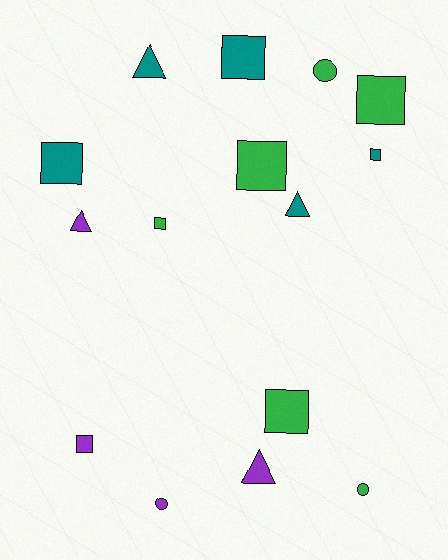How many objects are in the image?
There are 15 objects.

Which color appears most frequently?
Green, with 6 objects.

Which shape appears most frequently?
Square, with 8 objects.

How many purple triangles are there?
There are 2 purple triangles.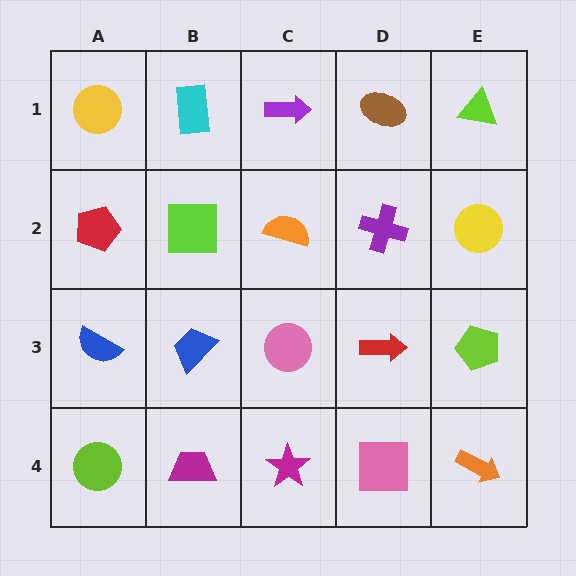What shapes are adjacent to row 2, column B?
A cyan rectangle (row 1, column B), a blue trapezoid (row 3, column B), a red pentagon (row 2, column A), an orange semicircle (row 2, column C).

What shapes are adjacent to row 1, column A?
A red pentagon (row 2, column A), a cyan rectangle (row 1, column B).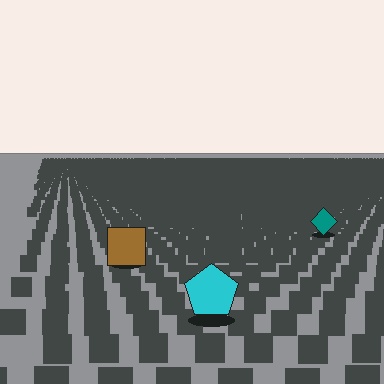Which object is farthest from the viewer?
The teal diamond is farthest from the viewer. It appears smaller and the ground texture around it is denser.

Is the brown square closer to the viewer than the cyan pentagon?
No. The cyan pentagon is closer — you can tell from the texture gradient: the ground texture is coarser near it.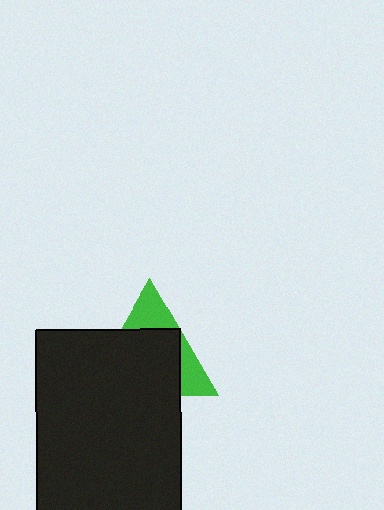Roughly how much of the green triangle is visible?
A small part of it is visible (roughly 34%).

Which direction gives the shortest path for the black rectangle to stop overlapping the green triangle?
Moving down gives the shortest separation.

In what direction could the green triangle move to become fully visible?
The green triangle could move up. That would shift it out from behind the black rectangle entirely.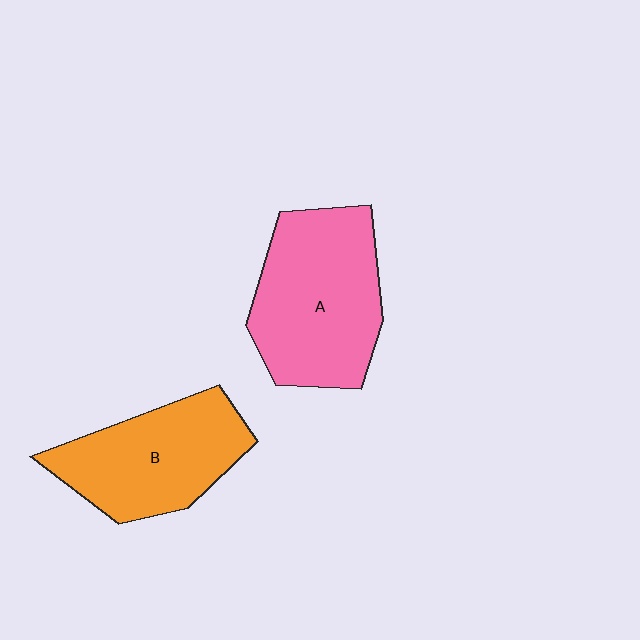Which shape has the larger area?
Shape A (pink).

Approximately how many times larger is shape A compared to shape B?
Approximately 1.2 times.